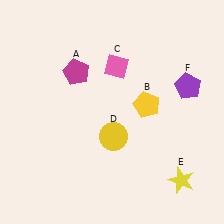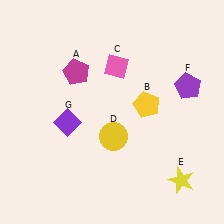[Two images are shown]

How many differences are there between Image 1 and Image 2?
There is 1 difference between the two images.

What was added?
A purple diamond (G) was added in Image 2.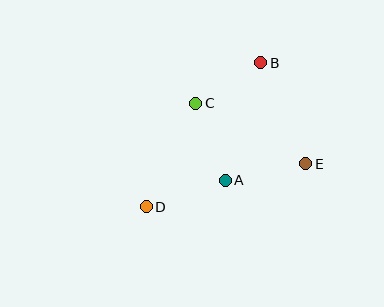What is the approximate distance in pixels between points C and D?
The distance between C and D is approximately 115 pixels.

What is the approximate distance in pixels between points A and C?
The distance between A and C is approximately 82 pixels.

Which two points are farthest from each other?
Points B and D are farthest from each other.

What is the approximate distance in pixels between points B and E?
The distance between B and E is approximately 111 pixels.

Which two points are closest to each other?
Points B and C are closest to each other.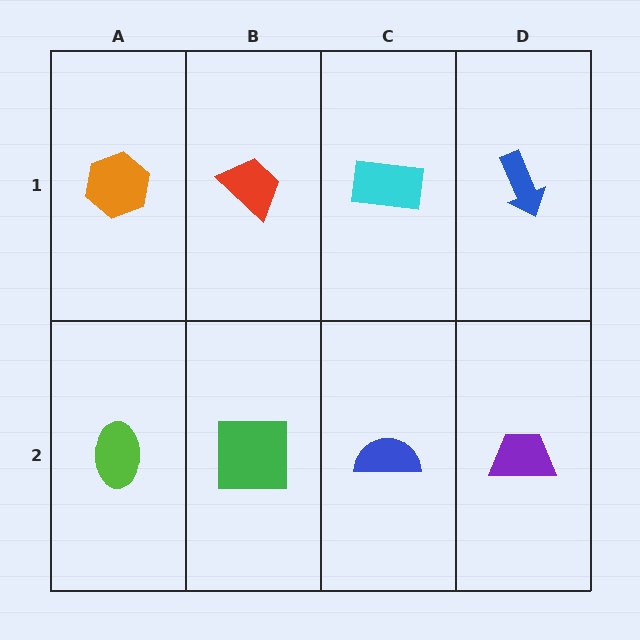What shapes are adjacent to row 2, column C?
A cyan rectangle (row 1, column C), a green square (row 2, column B), a purple trapezoid (row 2, column D).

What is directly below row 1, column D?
A purple trapezoid.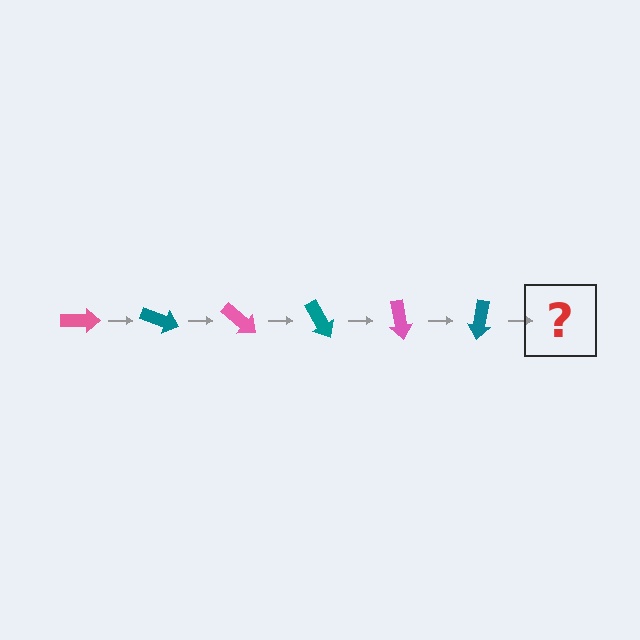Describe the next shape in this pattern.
It should be a pink arrow, rotated 120 degrees from the start.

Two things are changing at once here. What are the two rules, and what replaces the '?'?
The two rules are that it rotates 20 degrees each step and the color cycles through pink and teal. The '?' should be a pink arrow, rotated 120 degrees from the start.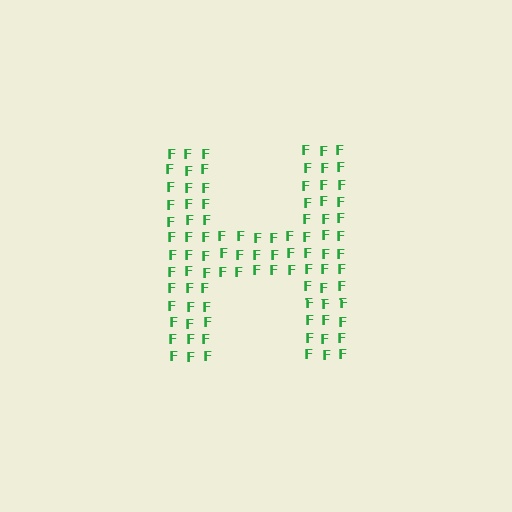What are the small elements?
The small elements are letter F's.